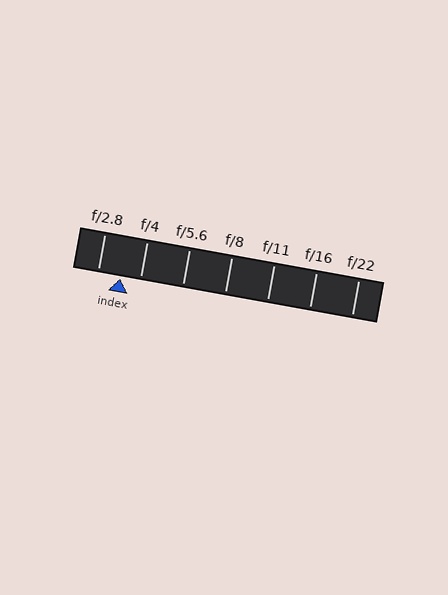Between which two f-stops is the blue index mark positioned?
The index mark is between f/2.8 and f/4.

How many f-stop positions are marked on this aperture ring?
There are 7 f-stop positions marked.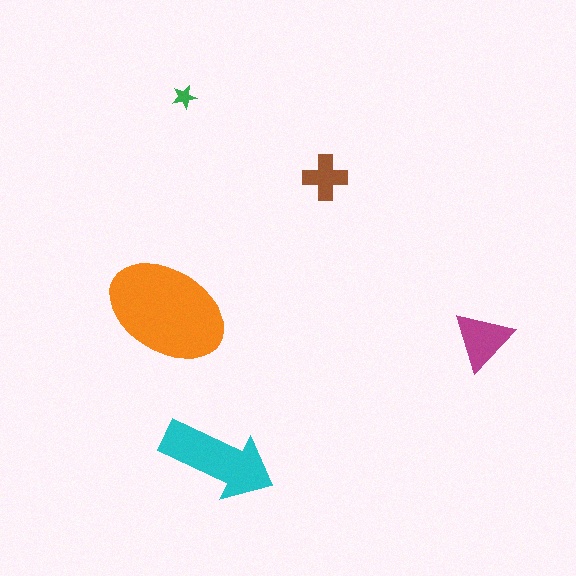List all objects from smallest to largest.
The green star, the brown cross, the magenta triangle, the cyan arrow, the orange ellipse.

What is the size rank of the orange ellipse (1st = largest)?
1st.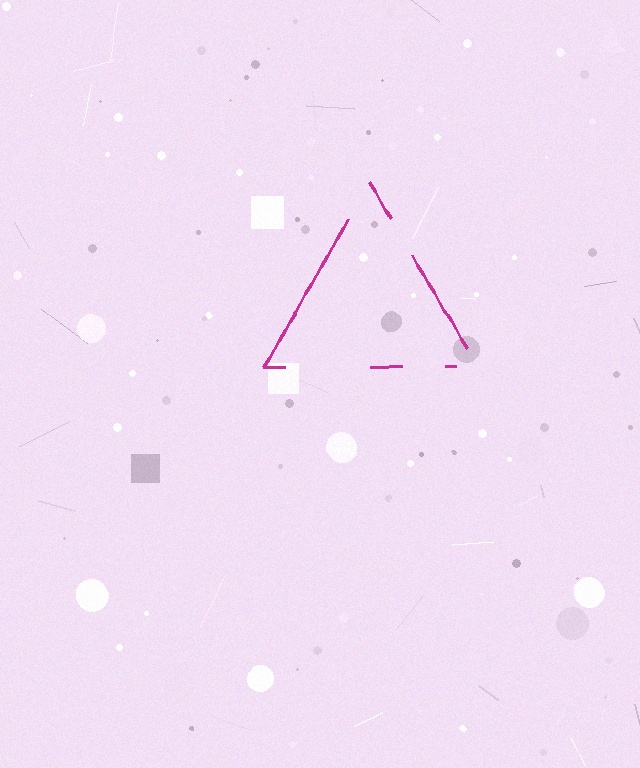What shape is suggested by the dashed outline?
The dashed outline suggests a triangle.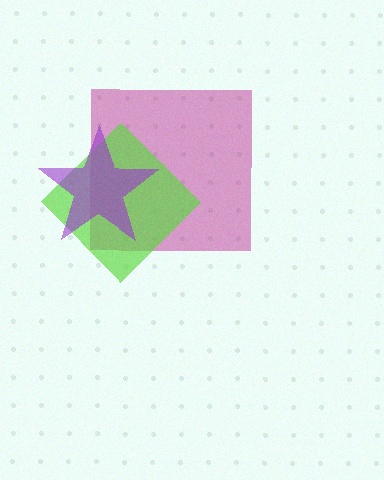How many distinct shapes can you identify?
There are 3 distinct shapes: a magenta square, a lime diamond, a purple star.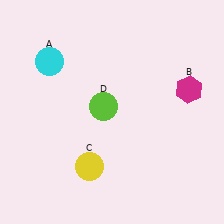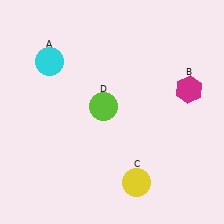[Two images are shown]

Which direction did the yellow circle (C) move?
The yellow circle (C) moved right.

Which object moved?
The yellow circle (C) moved right.